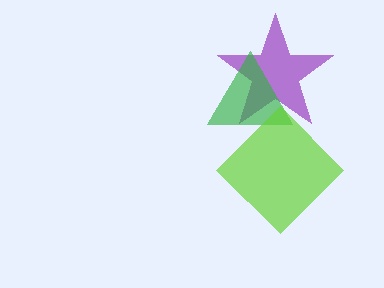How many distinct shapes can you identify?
There are 3 distinct shapes: a purple star, a green triangle, a lime diamond.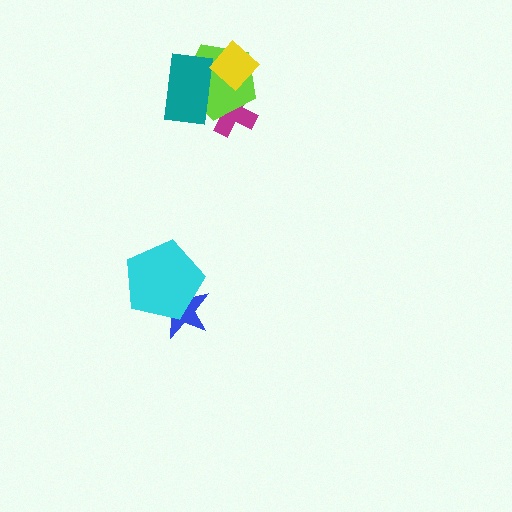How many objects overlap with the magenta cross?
3 objects overlap with the magenta cross.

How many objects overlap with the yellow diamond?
3 objects overlap with the yellow diamond.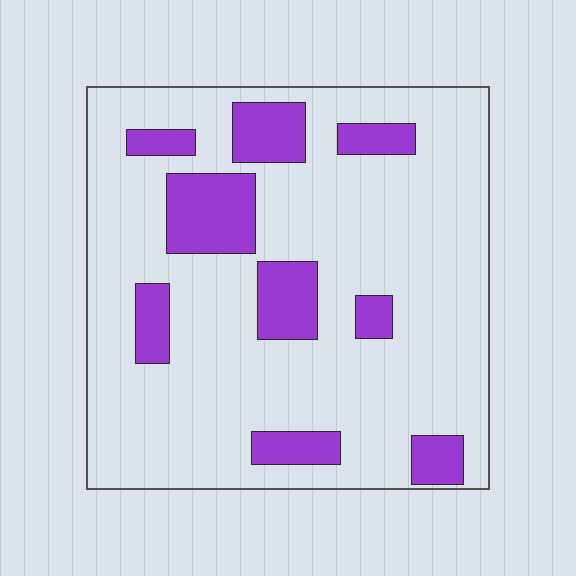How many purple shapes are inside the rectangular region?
9.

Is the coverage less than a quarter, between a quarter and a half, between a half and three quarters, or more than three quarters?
Less than a quarter.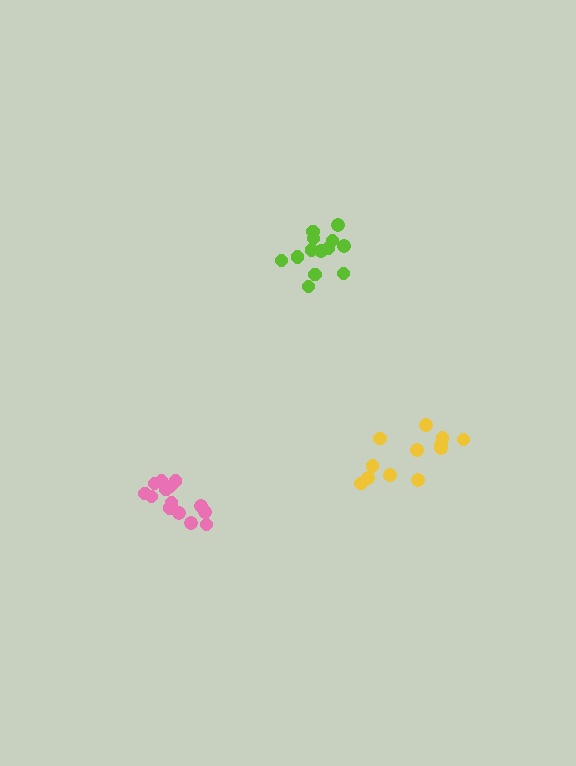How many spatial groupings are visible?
There are 3 spatial groupings.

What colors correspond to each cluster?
The clusters are colored: yellow, pink, lime.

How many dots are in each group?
Group 1: 12 dots, Group 2: 15 dots, Group 3: 13 dots (40 total).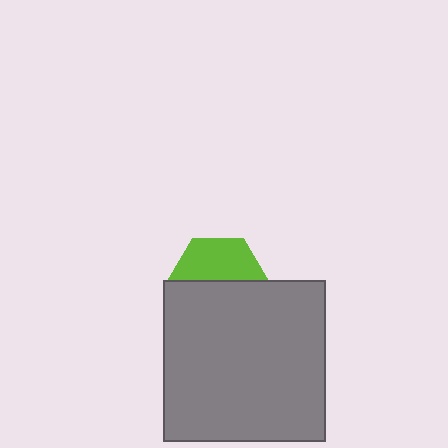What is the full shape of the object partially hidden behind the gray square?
The partially hidden object is a lime hexagon.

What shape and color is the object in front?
The object in front is a gray square.